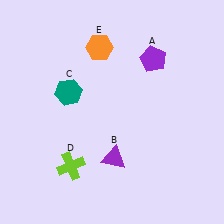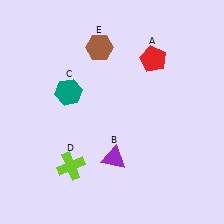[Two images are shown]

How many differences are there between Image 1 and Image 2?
There are 2 differences between the two images.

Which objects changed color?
A changed from purple to red. E changed from orange to brown.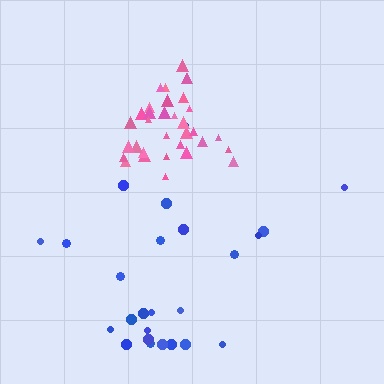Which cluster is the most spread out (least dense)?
Blue.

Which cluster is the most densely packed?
Pink.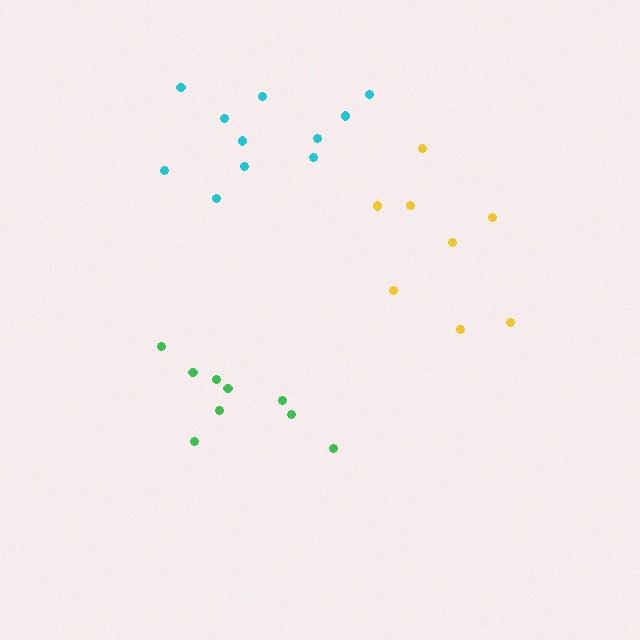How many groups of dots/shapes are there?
There are 3 groups.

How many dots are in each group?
Group 1: 11 dots, Group 2: 9 dots, Group 3: 8 dots (28 total).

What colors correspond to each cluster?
The clusters are colored: cyan, green, yellow.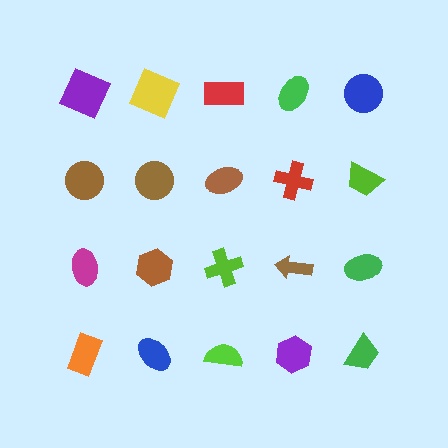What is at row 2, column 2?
A brown circle.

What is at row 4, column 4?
A purple hexagon.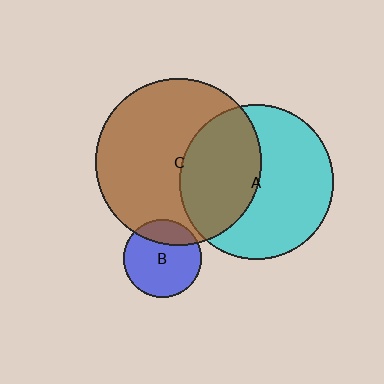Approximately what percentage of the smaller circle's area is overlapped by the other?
Approximately 40%.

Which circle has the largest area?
Circle C (brown).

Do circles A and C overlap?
Yes.